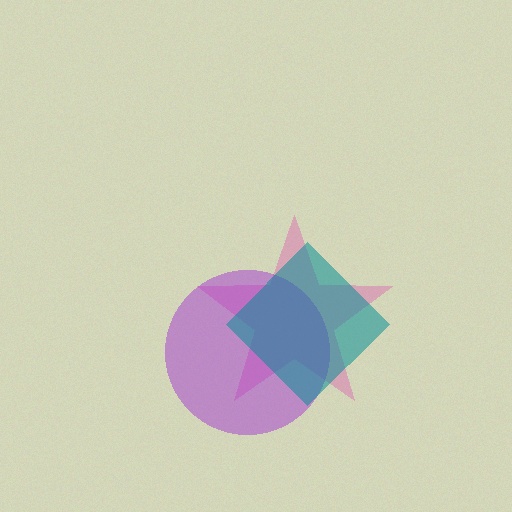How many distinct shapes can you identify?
There are 3 distinct shapes: a pink star, a purple circle, a teal diamond.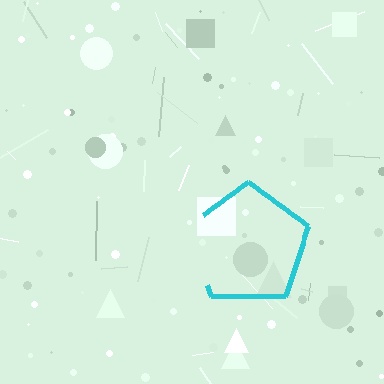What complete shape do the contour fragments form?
The contour fragments form a pentagon.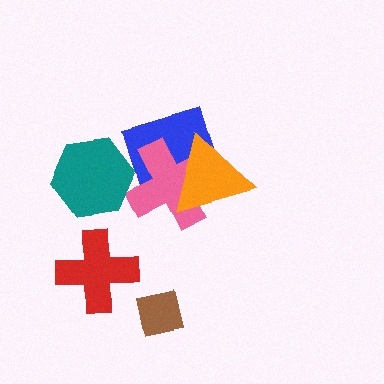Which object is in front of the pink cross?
The orange triangle is in front of the pink cross.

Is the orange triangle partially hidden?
No, no other shape covers it.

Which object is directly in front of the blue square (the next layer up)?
The pink cross is directly in front of the blue square.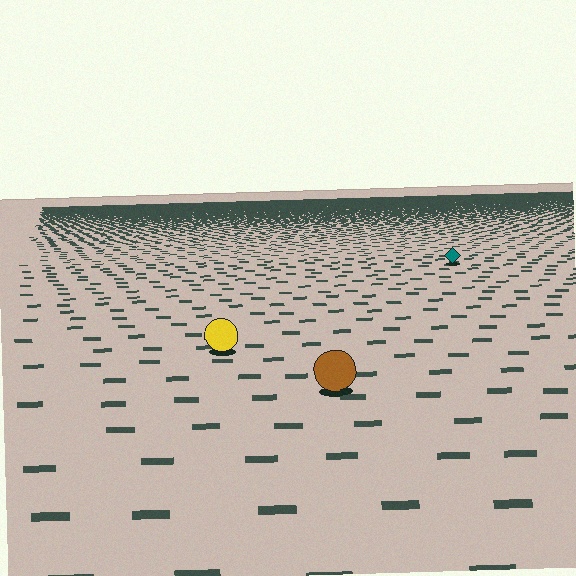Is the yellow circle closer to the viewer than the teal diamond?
Yes. The yellow circle is closer — you can tell from the texture gradient: the ground texture is coarser near it.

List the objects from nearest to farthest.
From nearest to farthest: the brown circle, the yellow circle, the teal diamond.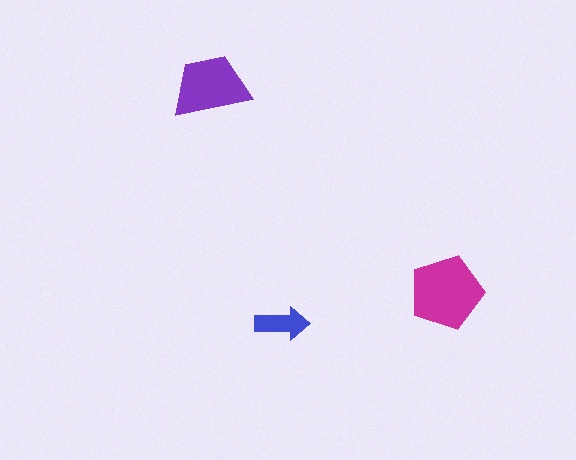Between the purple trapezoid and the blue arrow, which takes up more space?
The purple trapezoid.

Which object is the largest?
The magenta pentagon.